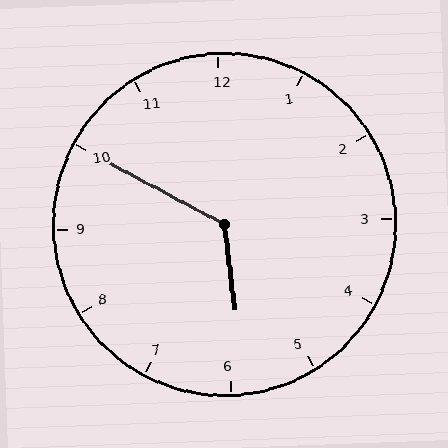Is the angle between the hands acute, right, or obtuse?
It is obtuse.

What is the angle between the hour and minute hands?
Approximately 125 degrees.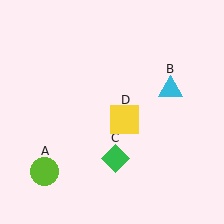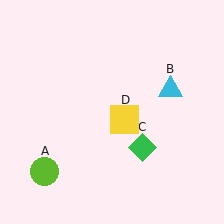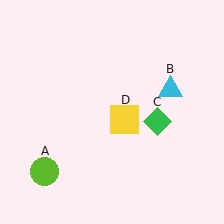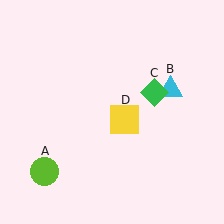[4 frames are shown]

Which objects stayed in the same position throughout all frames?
Lime circle (object A) and cyan triangle (object B) and yellow square (object D) remained stationary.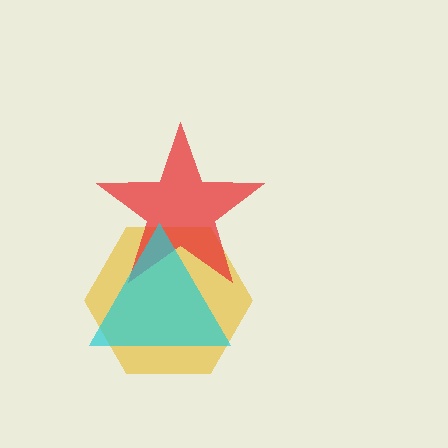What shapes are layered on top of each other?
The layered shapes are: a yellow hexagon, a red star, a cyan triangle.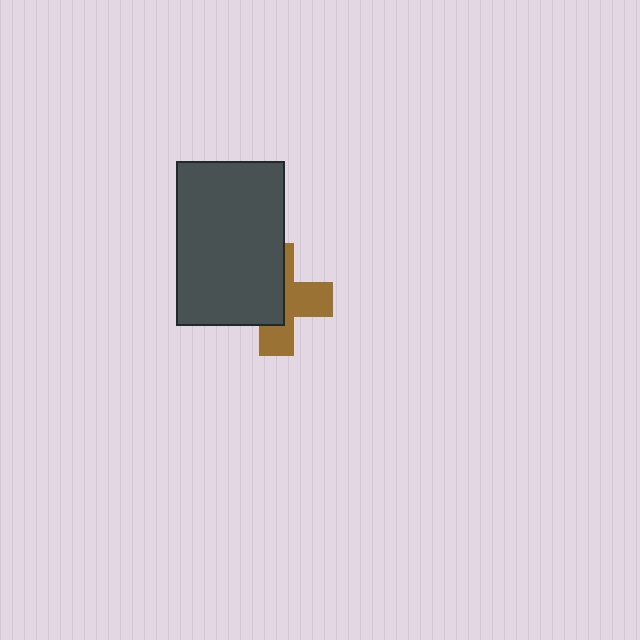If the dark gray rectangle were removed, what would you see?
You would see the complete brown cross.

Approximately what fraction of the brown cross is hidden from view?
Roughly 53% of the brown cross is hidden behind the dark gray rectangle.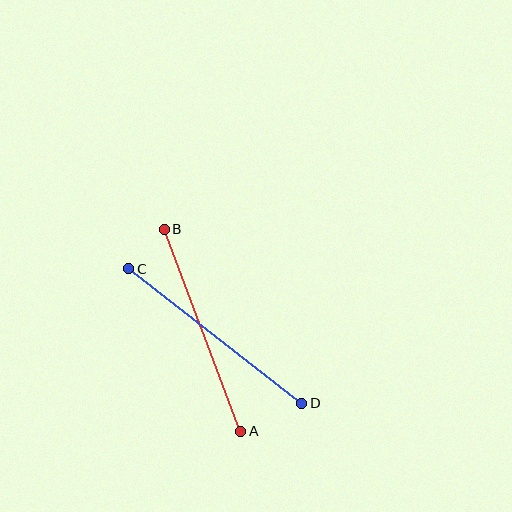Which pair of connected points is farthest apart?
Points C and D are farthest apart.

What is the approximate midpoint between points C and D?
The midpoint is at approximately (215, 336) pixels.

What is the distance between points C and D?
The distance is approximately 219 pixels.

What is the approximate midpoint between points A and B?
The midpoint is at approximately (203, 330) pixels.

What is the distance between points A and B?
The distance is approximately 216 pixels.